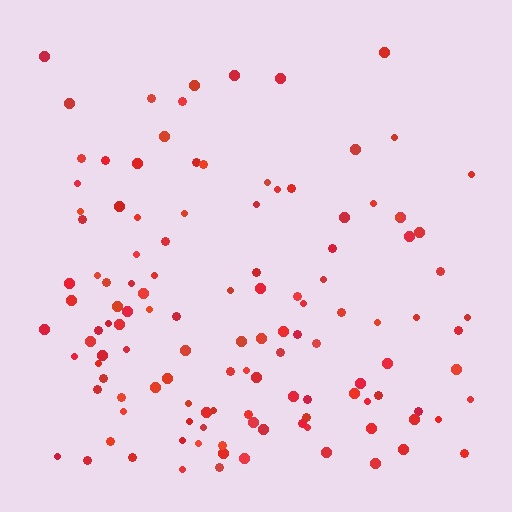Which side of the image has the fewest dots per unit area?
The top.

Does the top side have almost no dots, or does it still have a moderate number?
Still a moderate number, just noticeably fewer than the bottom.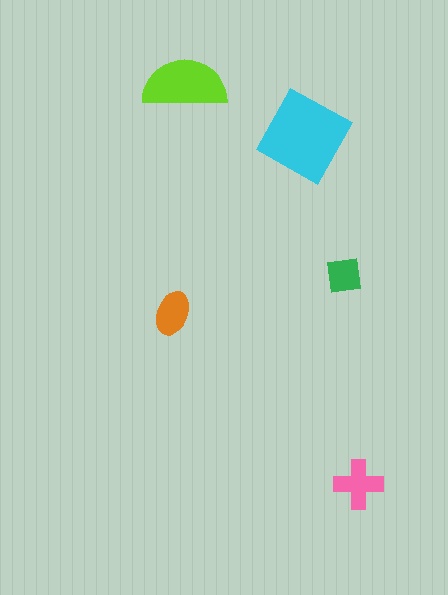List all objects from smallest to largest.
The green square, the orange ellipse, the pink cross, the lime semicircle, the cyan square.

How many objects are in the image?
There are 5 objects in the image.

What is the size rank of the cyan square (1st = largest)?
1st.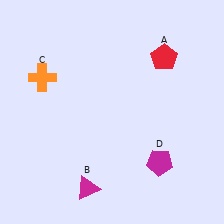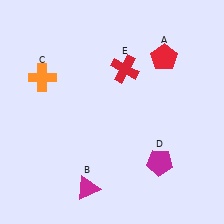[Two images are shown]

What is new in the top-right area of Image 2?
A red cross (E) was added in the top-right area of Image 2.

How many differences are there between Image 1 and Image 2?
There is 1 difference between the two images.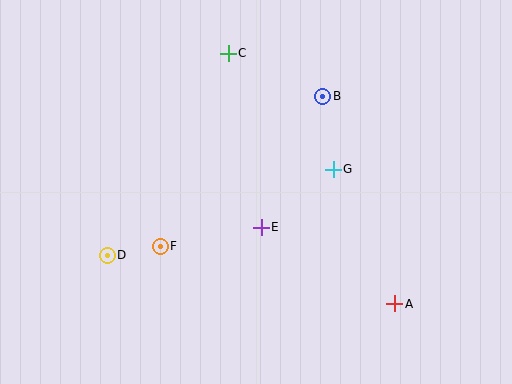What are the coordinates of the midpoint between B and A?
The midpoint between B and A is at (359, 200).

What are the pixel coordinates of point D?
Point D is at (107, 255).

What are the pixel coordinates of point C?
Point C is at (228, 53).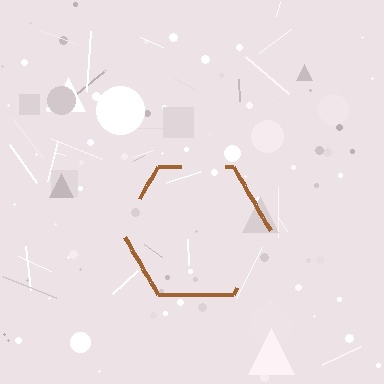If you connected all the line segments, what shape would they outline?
They would outline a hexagon.